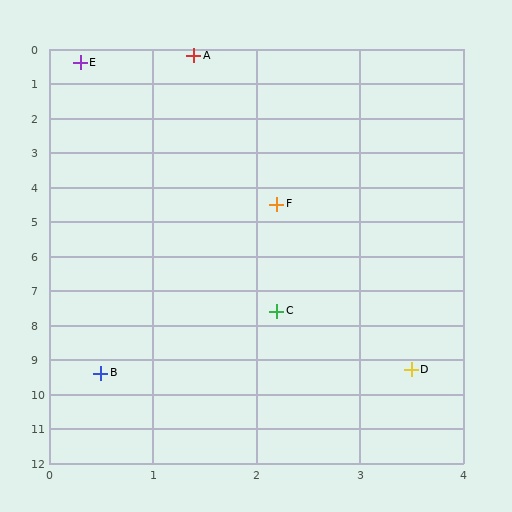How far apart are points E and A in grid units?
Points E and A are about 1.1 grid units apart.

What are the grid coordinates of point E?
Point E is at approximately (0.3, 0.4).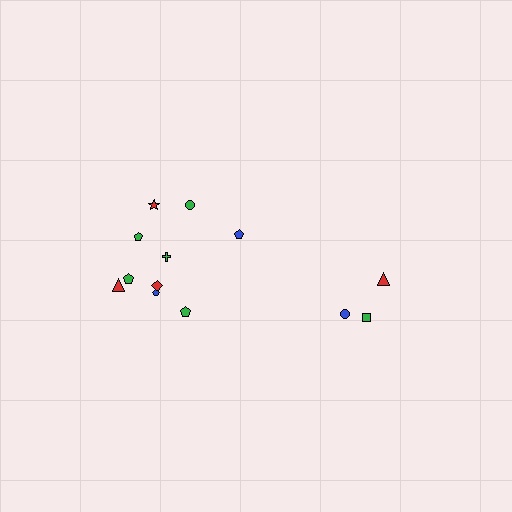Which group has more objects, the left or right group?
The left group.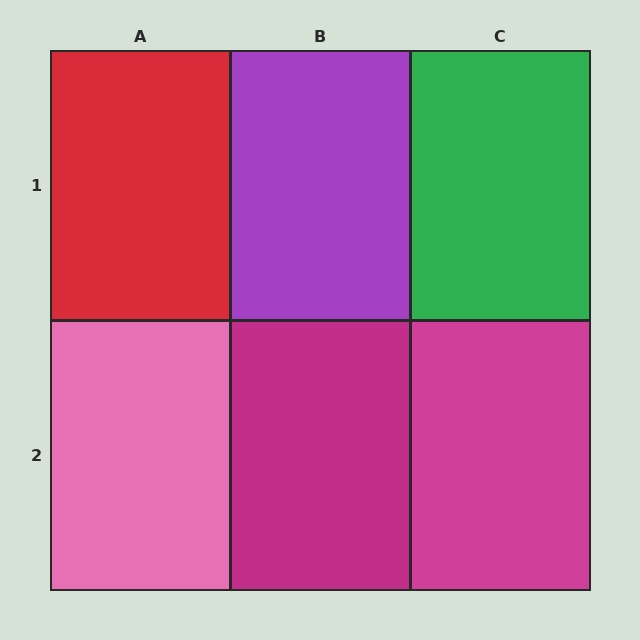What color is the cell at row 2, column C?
Magenta.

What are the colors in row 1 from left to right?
Red, purple, green.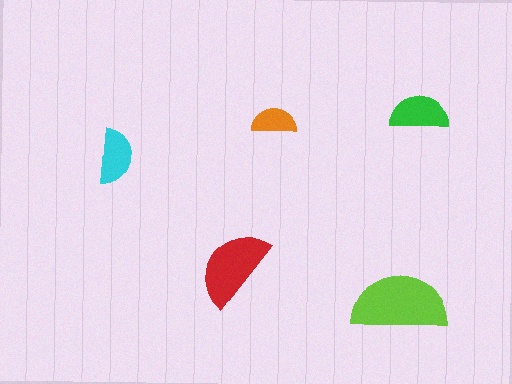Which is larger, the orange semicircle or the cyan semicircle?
The cyan one.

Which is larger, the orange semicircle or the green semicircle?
The green one.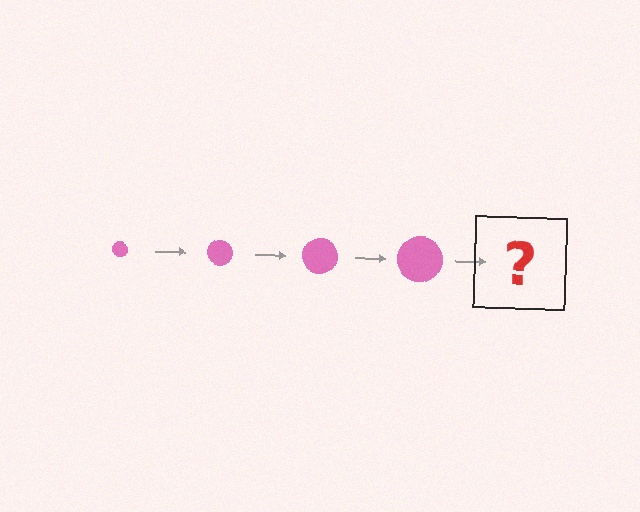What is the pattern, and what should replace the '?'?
The pattern is that the circle gets progressively larger each step. The '?' should be a pink circle, larger than the previous one.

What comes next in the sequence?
The next element should be a pink circle, larger than the previous one.